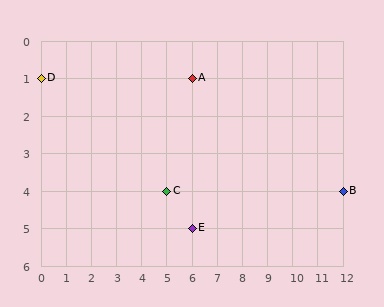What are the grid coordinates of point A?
Point A is at grid coordinates (6, 1).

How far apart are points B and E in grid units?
Points B and E are 6 columns and 1 row apart (about 6.1 grid units diagonally).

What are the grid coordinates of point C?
Point C is at grid coordinates (5, 4).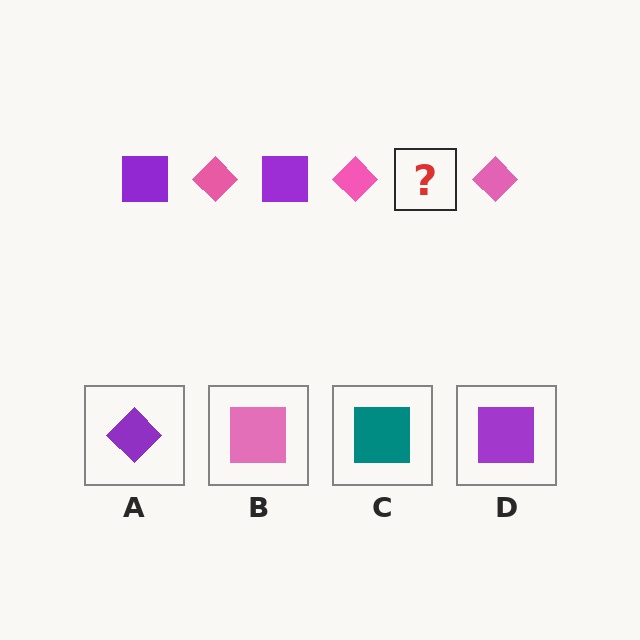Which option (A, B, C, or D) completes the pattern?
D.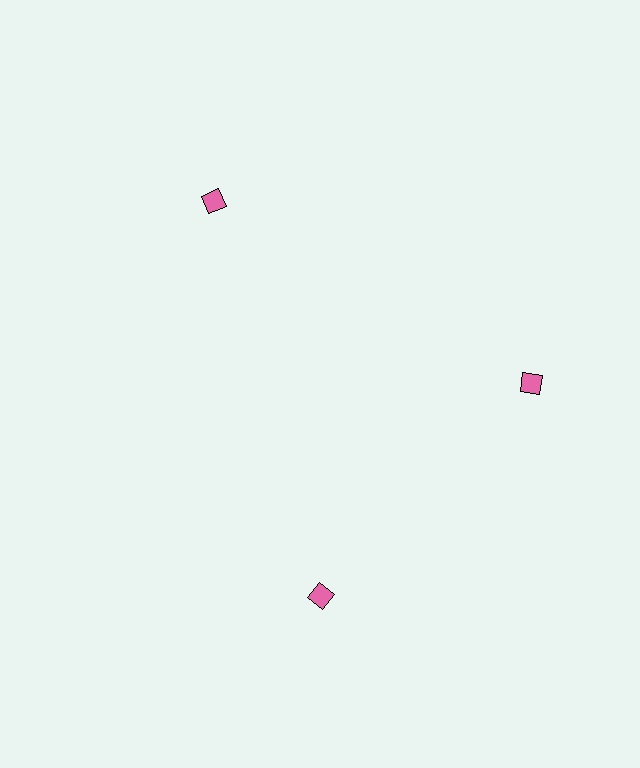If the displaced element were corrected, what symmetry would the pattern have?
It would have 3-fold rotational symmetry — the pattern would map onto itself every 120 degrees.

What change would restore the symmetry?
The symmetry would be restored by rotating it back into even spacing with its neighbors so that all 3 diamonds sit at equal angles and equal distance from the center.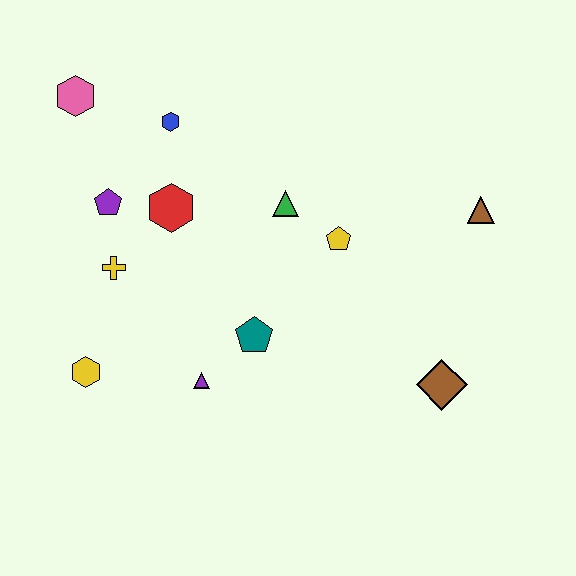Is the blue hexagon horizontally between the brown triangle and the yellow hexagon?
Yes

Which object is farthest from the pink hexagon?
The brown diamond is farthest from the pink hexagon.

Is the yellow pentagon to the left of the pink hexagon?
No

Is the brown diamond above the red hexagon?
No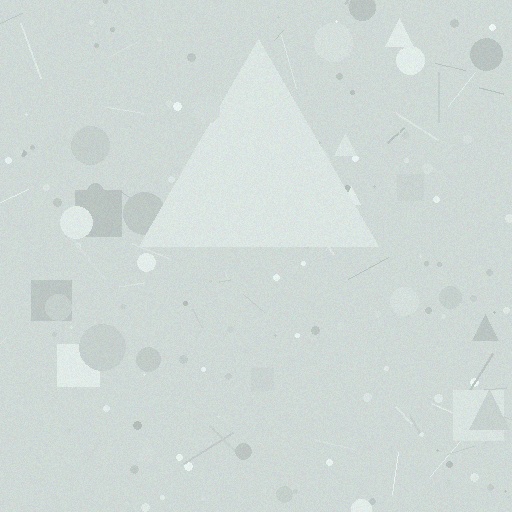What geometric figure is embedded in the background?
A triangle is embedded in the background.